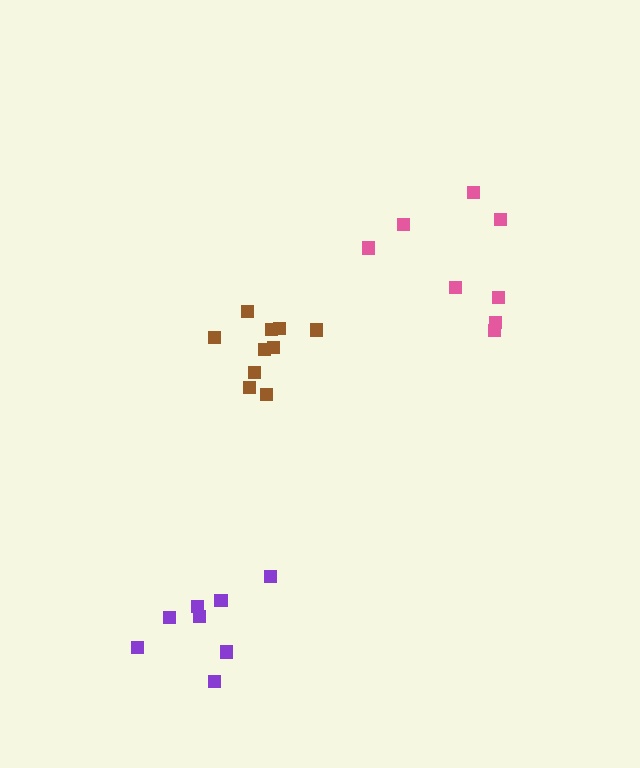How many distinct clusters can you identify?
There are 3 distinct clusters.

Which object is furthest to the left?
The purple cluster is leftmost.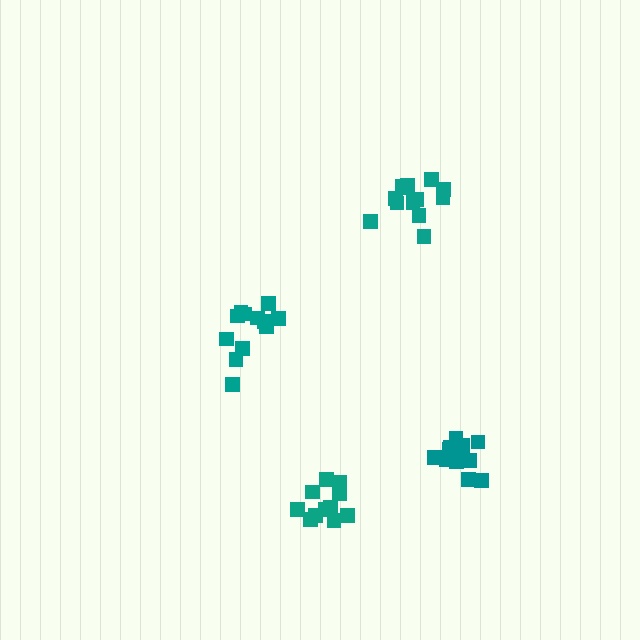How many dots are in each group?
Group 1: 13 dots, Group 2: 12 dots, Group 3: 13 dots, Group 4: 14 dots (52 total).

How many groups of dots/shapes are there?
There are 4 groups.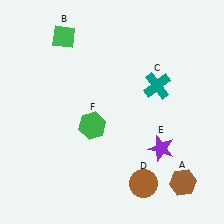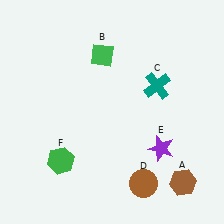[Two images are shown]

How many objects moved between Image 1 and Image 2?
2 objects moved between the two images.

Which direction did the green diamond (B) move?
The green diamond (B) moved right.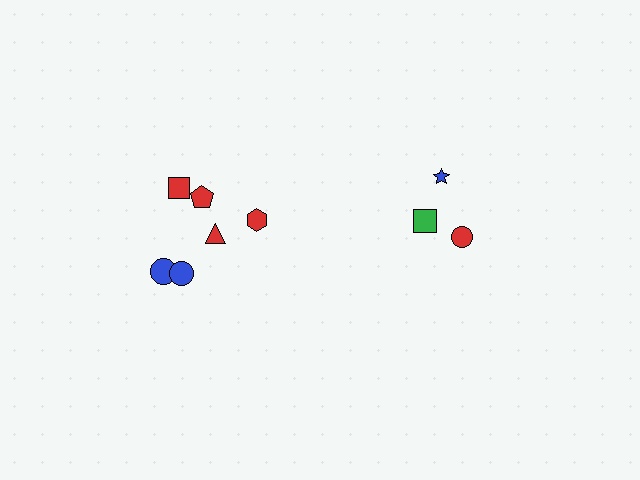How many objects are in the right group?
There are 3 objects.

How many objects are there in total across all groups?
There are 9 objects.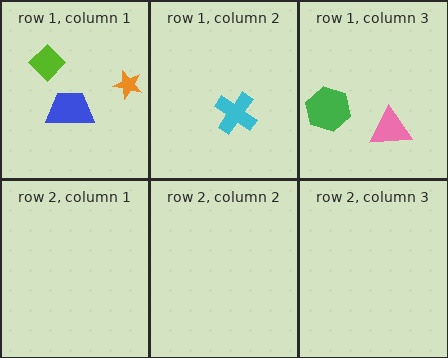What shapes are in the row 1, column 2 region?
The cyan cross.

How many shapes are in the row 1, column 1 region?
3.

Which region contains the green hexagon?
The row 1, column 3 region.